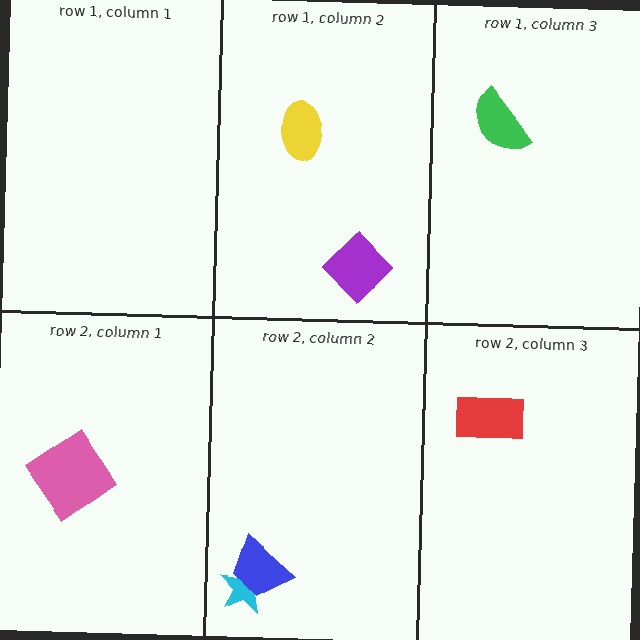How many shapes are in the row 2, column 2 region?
2.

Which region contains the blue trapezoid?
The row 2, column 2 region.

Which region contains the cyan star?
The row 2, column 2 region.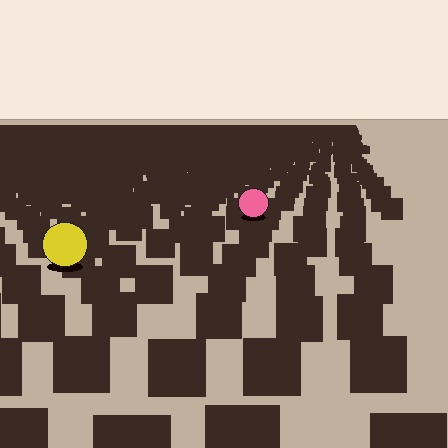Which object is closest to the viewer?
The yellow circle is closest. The texture marks near it are larger and more spread out.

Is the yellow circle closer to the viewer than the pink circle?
Yes. The yellow circle is closer — you can tell from the texture gradient: the ground texture is coarser near it.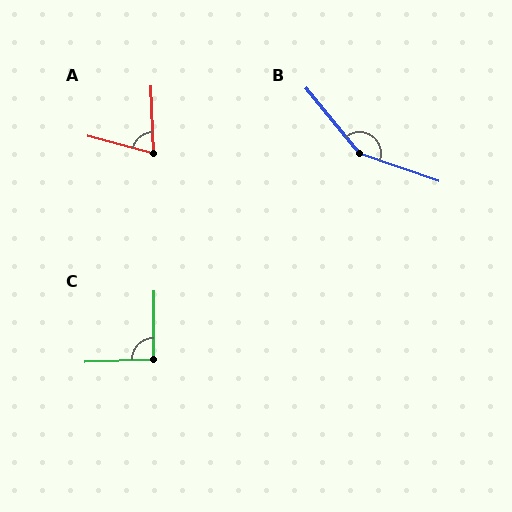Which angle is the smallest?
A, at approximately 73 degrees.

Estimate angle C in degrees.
Approximately 93 degrees.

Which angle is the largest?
B, at approximately 148 degrees.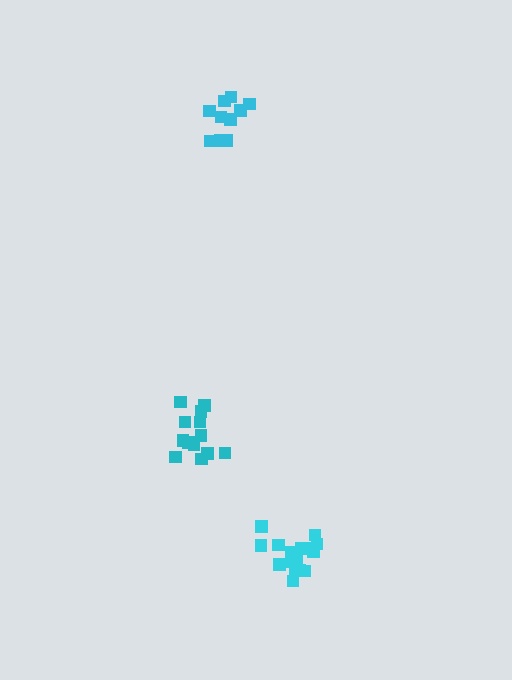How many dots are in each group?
Group 1: 16 dots, Group 2: 13 dots, Group 3: 10 dots (39 total).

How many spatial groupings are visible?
There are 3 spatial groupings.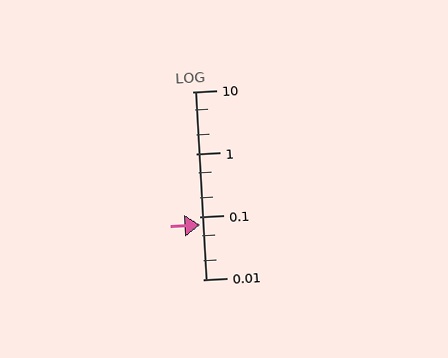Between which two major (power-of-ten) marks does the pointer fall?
The pointer is between 0.01 and 0.1.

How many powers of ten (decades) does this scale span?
The scale spans 3 decades, from 0.01 to 10.